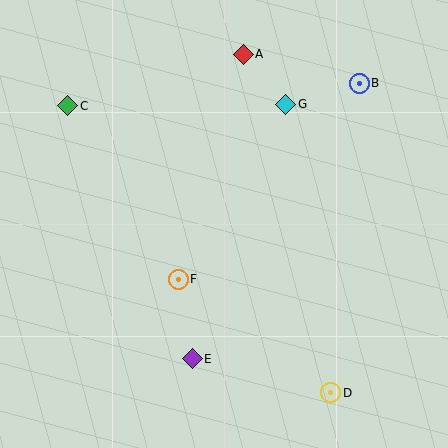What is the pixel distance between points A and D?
The distance between A and D is 350 pixels.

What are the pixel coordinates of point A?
Point A is at (243, 54).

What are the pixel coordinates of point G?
Point G is at (286, 104).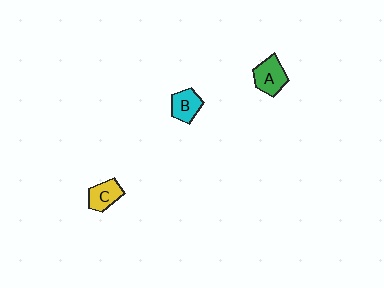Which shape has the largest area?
Shape A (green).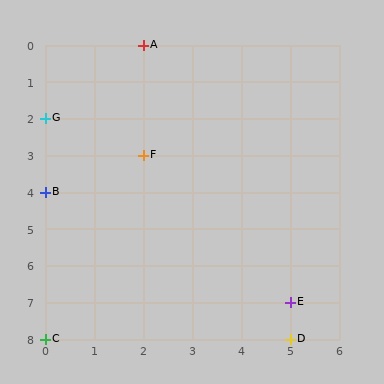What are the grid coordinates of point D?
Point D is at grid coordinates (5, 8).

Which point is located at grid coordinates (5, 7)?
Point E is at (5, 7).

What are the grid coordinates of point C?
Point C is at grid coordinates (0, 8).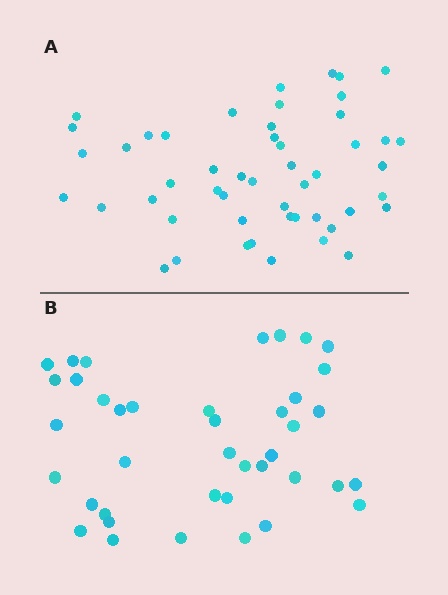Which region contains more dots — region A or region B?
Region A (the top region) has more dots.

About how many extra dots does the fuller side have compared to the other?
Region A has roughly 10 or so more dots than region B.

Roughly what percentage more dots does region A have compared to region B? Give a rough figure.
About 25% more.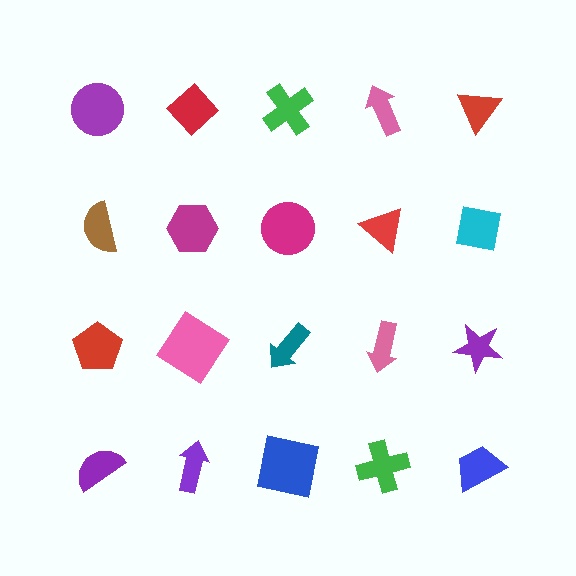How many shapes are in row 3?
5 shapes.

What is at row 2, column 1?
A brown semicircle.